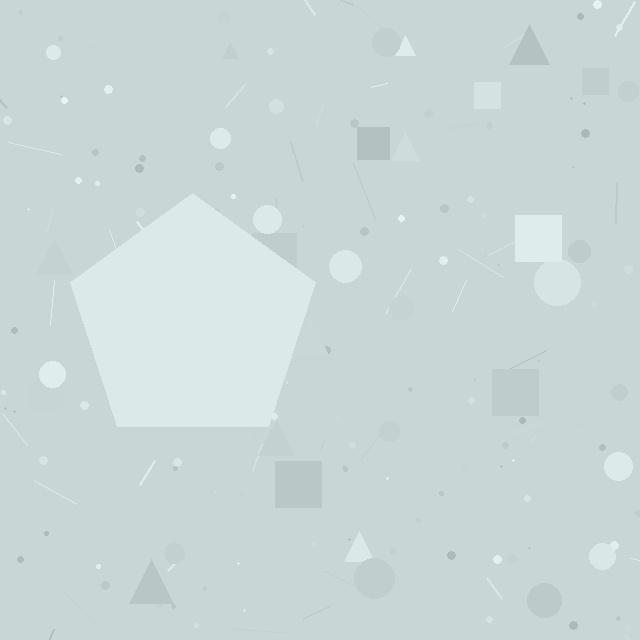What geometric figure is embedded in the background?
A pentagon is embedded in the background.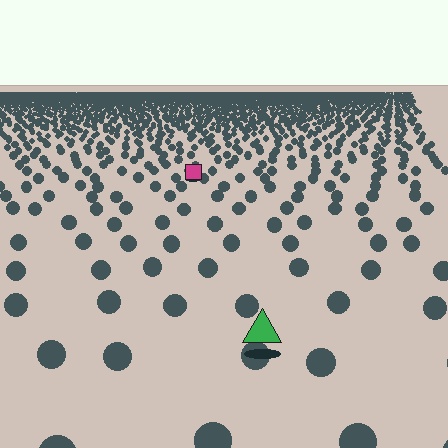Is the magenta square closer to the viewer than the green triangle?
No. The green triangle is closer — you can tell from the texture gradient: the ground texture is coarser near it.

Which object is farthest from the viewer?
The magenta square is farthest from the viewer. It appears smaller and the ground texture around it is denser.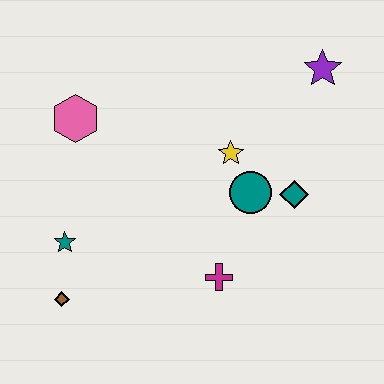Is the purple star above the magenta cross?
Yes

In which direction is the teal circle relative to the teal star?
The teal circle is to the right of the teal star.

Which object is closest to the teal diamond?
The teal circle is closest to the teal diamond.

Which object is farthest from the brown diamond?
The purple star is farthest from the brown diamond.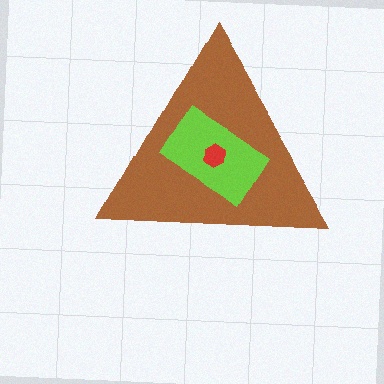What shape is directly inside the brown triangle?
The lime rectangle.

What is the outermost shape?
The brown triangle.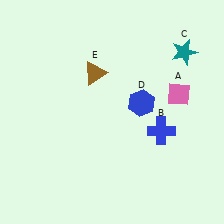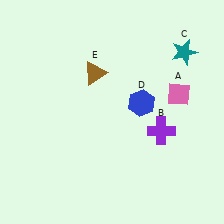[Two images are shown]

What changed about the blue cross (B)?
In Image 1, B is blue. In Image 2, it changed to purple.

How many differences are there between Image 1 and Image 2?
There is 1 difference between the two images.